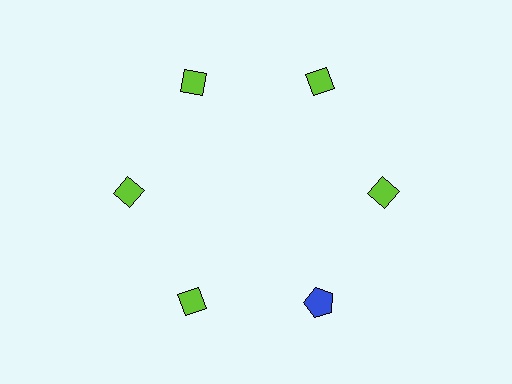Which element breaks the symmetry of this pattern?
The blue pentagon at roughly the 5 o'clock position breaks the symmetry. All other shapes are lime diamonds.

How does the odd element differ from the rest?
It differs in both color (blue instead of lime) and shape (pentagon instead of diamond).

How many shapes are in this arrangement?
There are 6 shapes arranged in a ring pattern.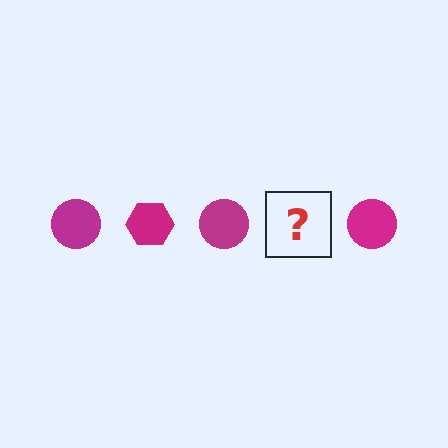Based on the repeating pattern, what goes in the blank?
The blank should be a magenta hexagon.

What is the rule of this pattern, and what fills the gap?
The rule is that the pattern cycles through circle, hexagon shapes in magenta. The gap should be filled with a magenta hexagon.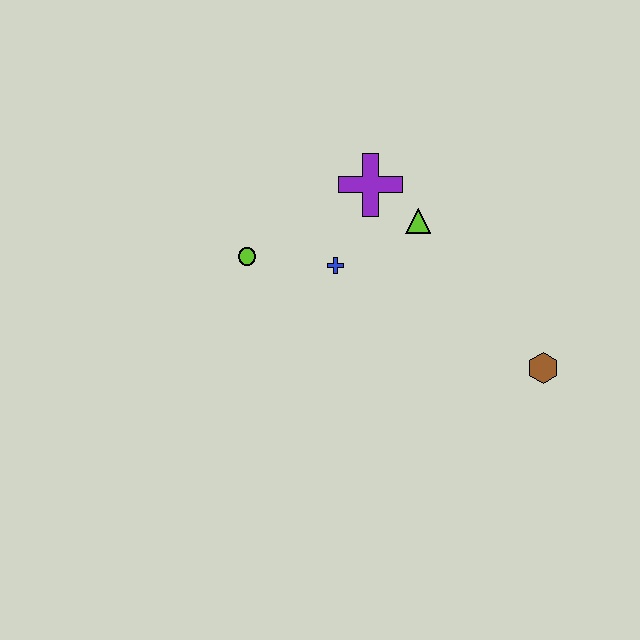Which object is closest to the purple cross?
The lime triangle is closest to the purple cross.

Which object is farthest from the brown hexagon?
The lime circle is farthest from the brown hexagon.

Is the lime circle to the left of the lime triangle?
Yes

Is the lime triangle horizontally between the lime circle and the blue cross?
No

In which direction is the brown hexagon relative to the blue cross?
The brown hexagon is to the right of the blue cross.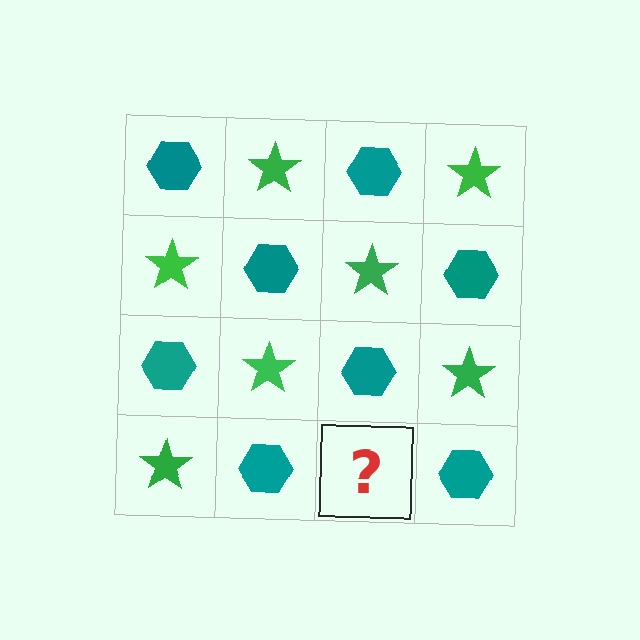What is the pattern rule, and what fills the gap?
The rule is that it alternates teal hexagon and green star in a checkerboard pattern. The gap should be filled with a green star.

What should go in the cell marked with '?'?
The missing cell should contain a green star.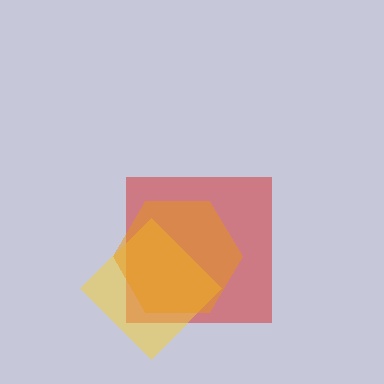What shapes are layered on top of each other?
The layered shapes are: a red square, a yellow diamond, an orange hexagon.